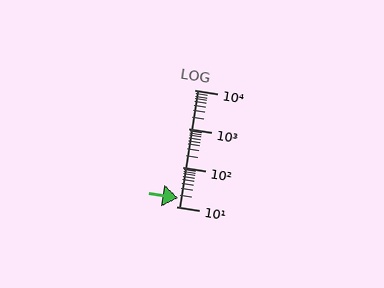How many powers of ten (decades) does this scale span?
The scale spans 3 decades, from 10 to 10000.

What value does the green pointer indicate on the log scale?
The pointer indicates approximately 16.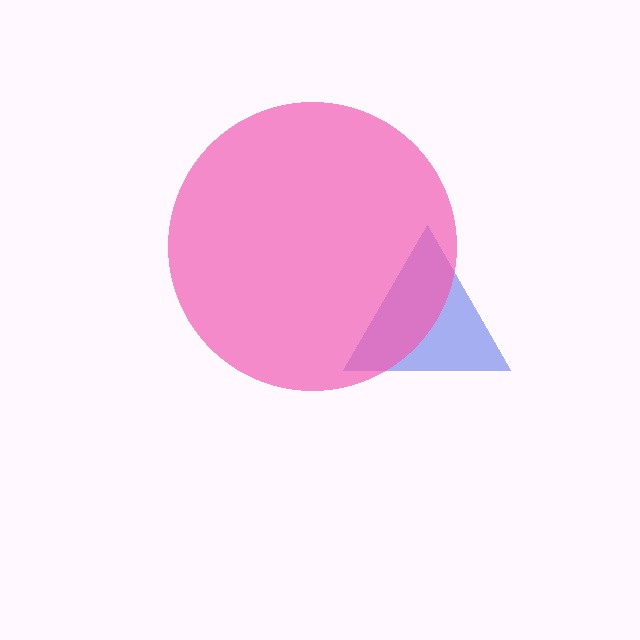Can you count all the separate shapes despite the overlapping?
Yes, there are 2 separate shapes.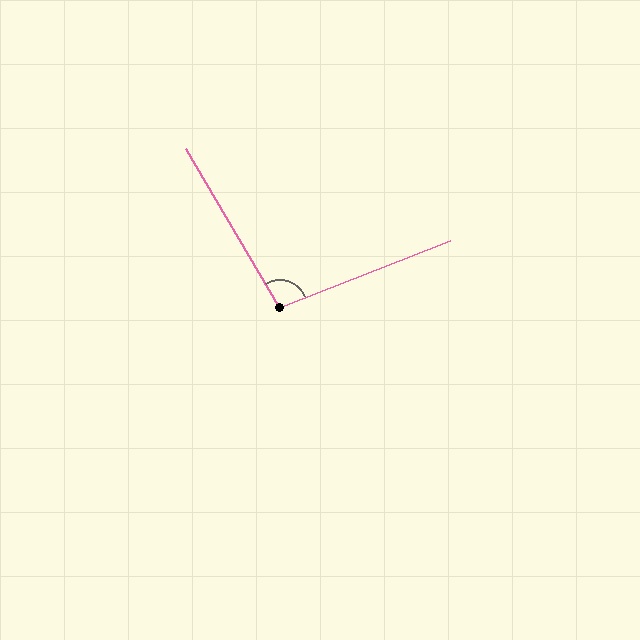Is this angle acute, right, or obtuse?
It is obtuse.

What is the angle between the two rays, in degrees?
Approximately 99 degrees.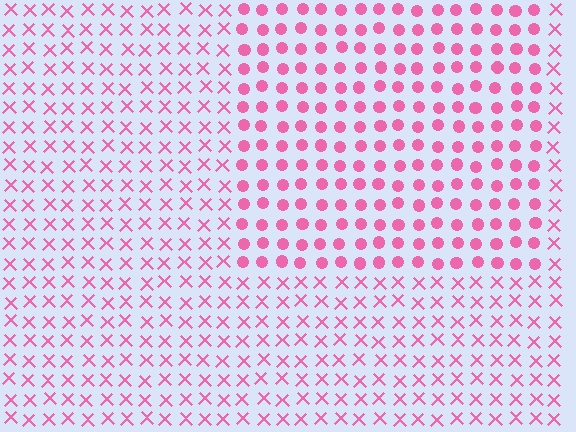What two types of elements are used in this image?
The image uses circles inside the rectangle region and X marks outside it.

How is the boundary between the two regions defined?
The boundary is defined by a change in element shape: circles inside vs. X marks outside. All elements share the same color and spacing.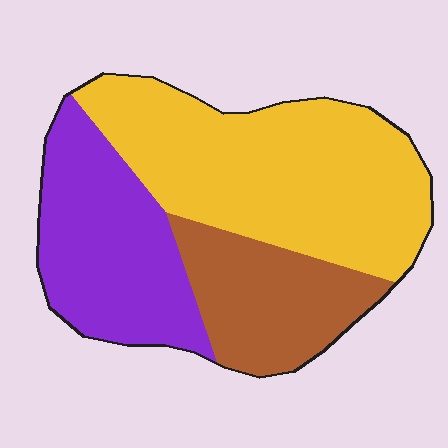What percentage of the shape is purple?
Purple covers around 30% of the shape.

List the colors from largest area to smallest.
From largest to smallest: yellow, purple, brown.